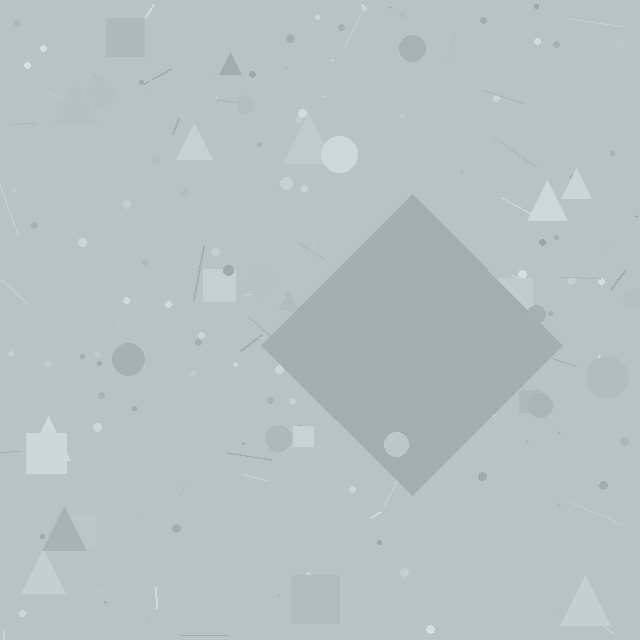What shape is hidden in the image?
A diamond is hidden in the image.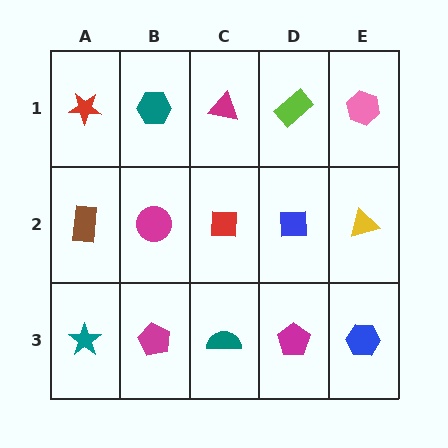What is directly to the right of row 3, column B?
A teal semicircle.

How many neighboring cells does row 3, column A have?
2.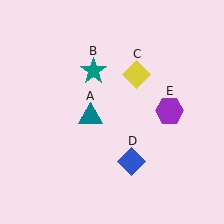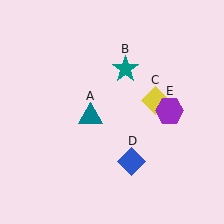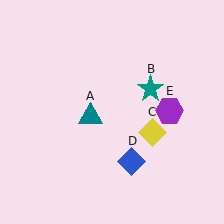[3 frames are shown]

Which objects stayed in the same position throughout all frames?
Teal triangle (object A) and blue diamond (object D) and purple hexagon (object E) remained stationary.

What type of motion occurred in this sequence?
The teal star (object B), yellow diamond (object C) rotated clockwise around the center of the scene.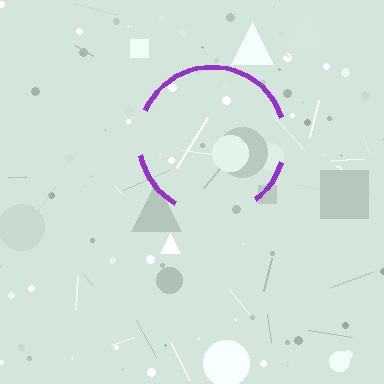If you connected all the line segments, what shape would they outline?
They would outline a circle.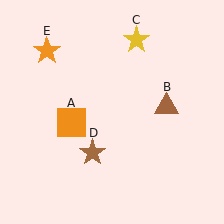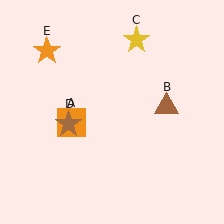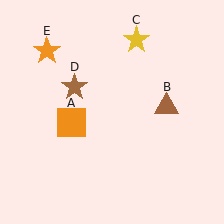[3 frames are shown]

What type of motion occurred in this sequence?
The brown star (object D) rotated clockwise around the center of the scene.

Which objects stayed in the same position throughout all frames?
Orange square (object A) and brown triangle (object B) and yellow star (object C) and orange star (object E) remained stationary.